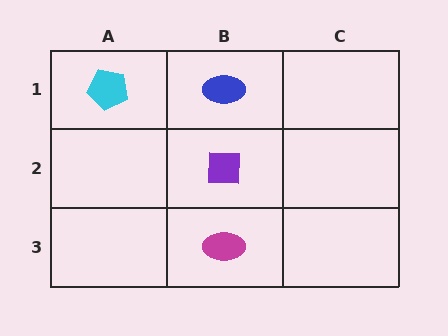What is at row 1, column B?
A blue ellipse.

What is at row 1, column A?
A cyan pentagon.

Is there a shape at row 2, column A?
No, that cell is empty.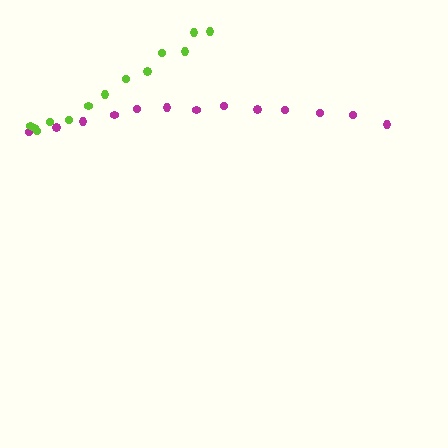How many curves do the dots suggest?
There are 2 distinct paths.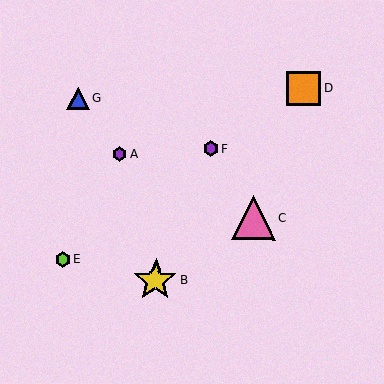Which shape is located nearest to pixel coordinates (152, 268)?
The yellow star (labeled B) at (156, 280) is nearest to that location.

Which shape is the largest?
The pink triangle (labeled C) is the largest.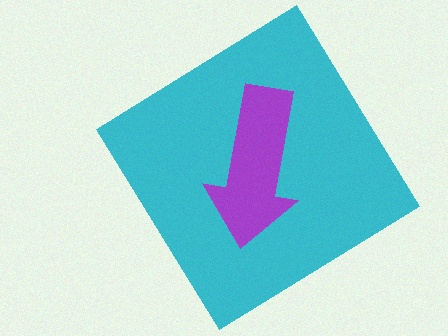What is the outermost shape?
The cyan diamond.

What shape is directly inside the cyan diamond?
The purple arrow.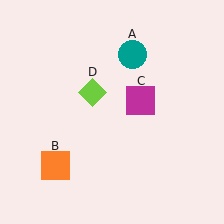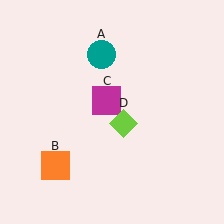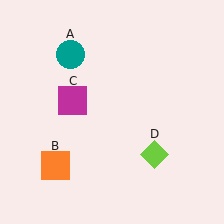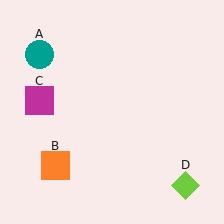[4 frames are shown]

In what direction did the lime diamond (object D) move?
The lime diamond (object D) moved down and to the right.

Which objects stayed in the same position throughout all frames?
Orange square (object B) remained stationary.